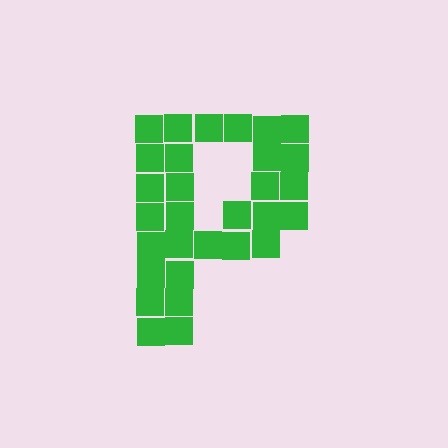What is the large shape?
The large shape is the letter P.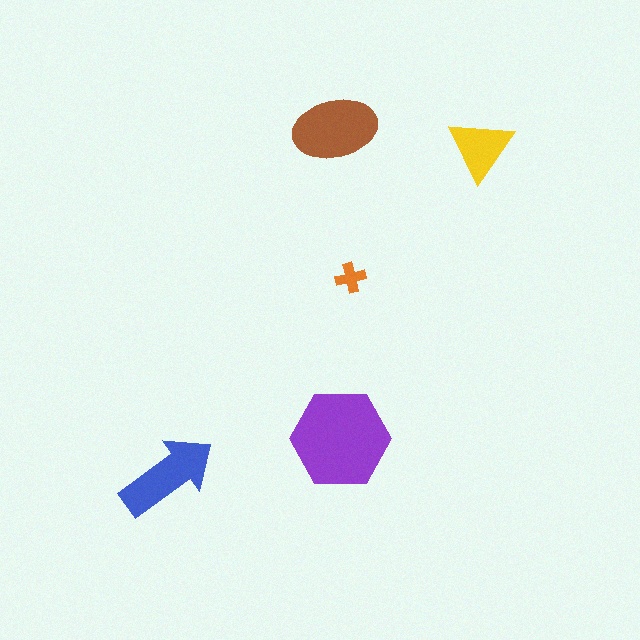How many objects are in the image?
There are 5 objects in the image.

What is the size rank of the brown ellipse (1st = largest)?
2nd.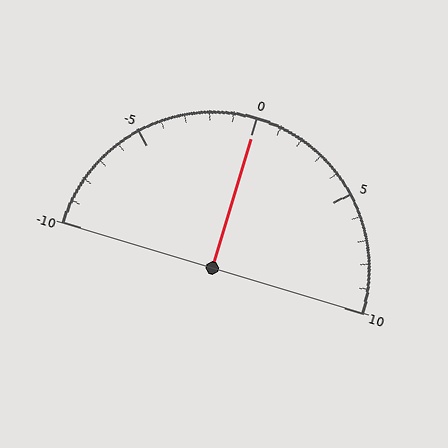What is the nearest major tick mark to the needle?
The nearest major tick mark is 0.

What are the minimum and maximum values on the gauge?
The gauge ranges from -10 to 10.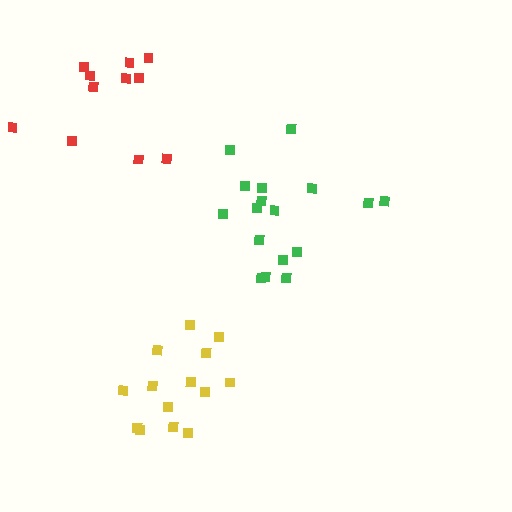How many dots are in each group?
Group 1: 17 dots, Group 2: 11 dots, Group 3: 14 dots (42 total).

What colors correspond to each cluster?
The clusters are colored: green, red, yellow.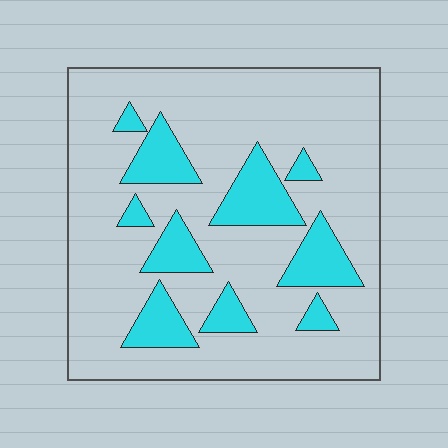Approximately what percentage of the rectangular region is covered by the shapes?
Approximately 20%.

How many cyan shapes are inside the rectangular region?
10.